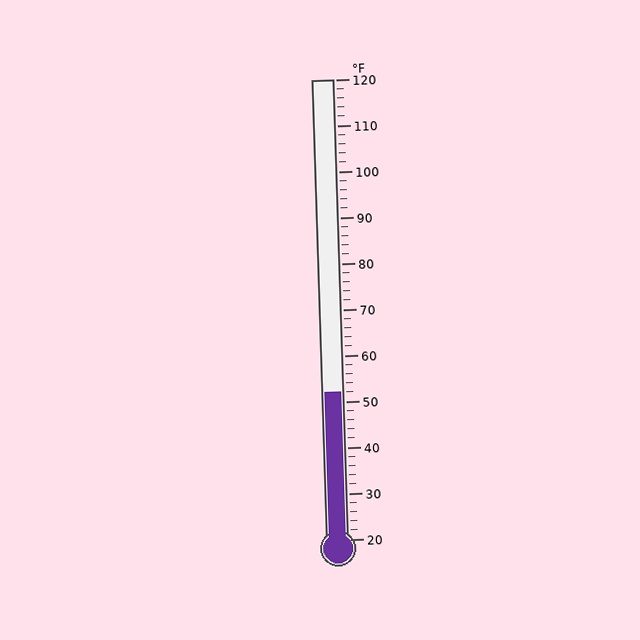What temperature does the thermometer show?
The thermometer shows approximately 52°F.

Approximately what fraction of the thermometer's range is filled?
The thermometer is filled to approximately 30% of its range.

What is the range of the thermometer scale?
The thermometer scale ranges from 20°F to 120°F.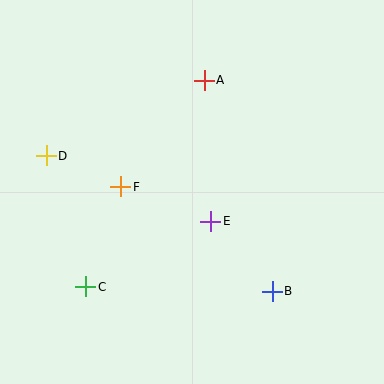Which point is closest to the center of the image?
Point E at (211, 221) is closest to the center.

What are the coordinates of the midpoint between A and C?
The midpoint between A and C is at (145, 184).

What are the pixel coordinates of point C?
Point C is at (86, 287).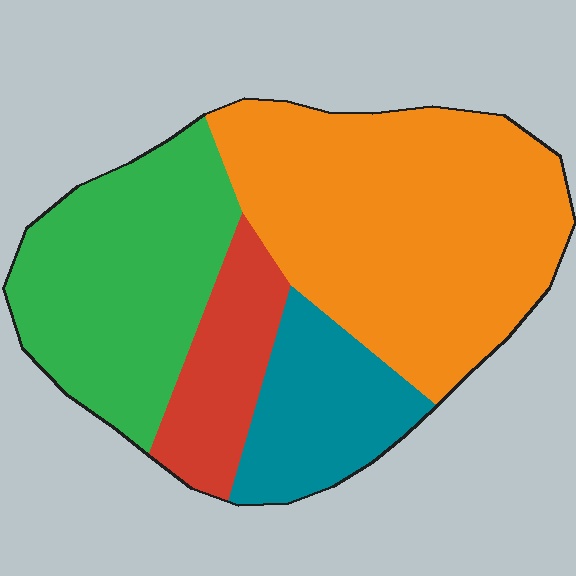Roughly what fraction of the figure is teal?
Teal takes up about one sixth (1/6) of the figure.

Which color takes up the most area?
Orange, at roughly 45%.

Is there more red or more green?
Green.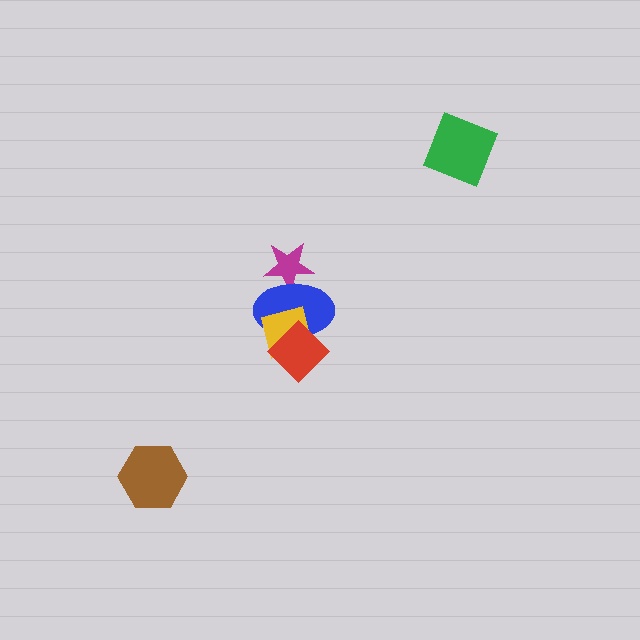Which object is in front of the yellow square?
The red diamond is in front of the yellow square.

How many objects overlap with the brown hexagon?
0 objects overlap with the brown hexagon.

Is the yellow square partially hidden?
Yes, it is partially covered by another shape.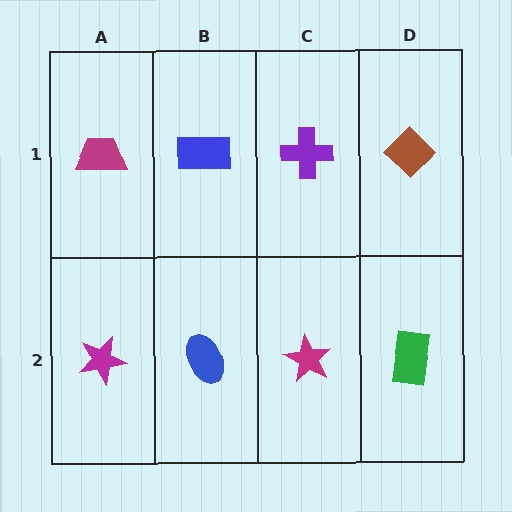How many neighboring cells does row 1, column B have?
3.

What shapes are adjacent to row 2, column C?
A purple cross (row 1, column C), a blue ellipse (row 2, column B), a green rectangle (row 2, column D).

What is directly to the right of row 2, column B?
A magenta star.